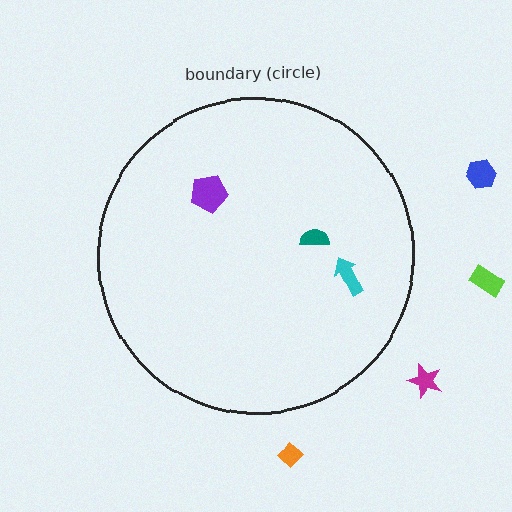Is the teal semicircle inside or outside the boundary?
Inside.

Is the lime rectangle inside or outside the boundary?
Outside.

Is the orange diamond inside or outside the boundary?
Outside.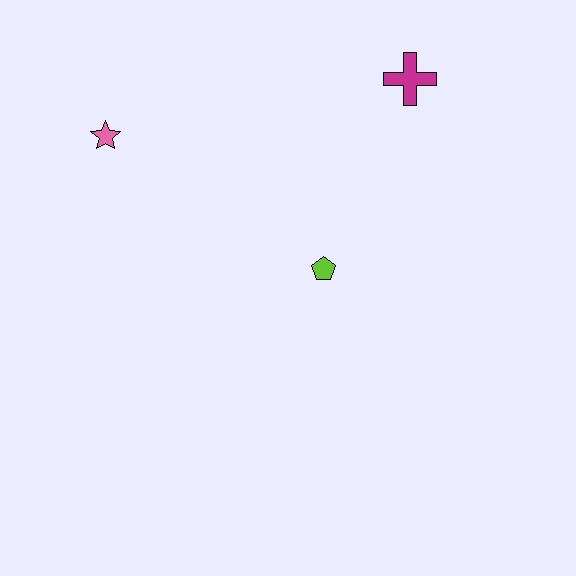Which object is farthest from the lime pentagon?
The pink star is farthest from the lime pentagon.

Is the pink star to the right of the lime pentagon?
No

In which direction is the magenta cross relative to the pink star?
The magenta cross is to the right of the pink star.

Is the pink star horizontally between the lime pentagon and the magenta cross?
No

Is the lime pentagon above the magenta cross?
No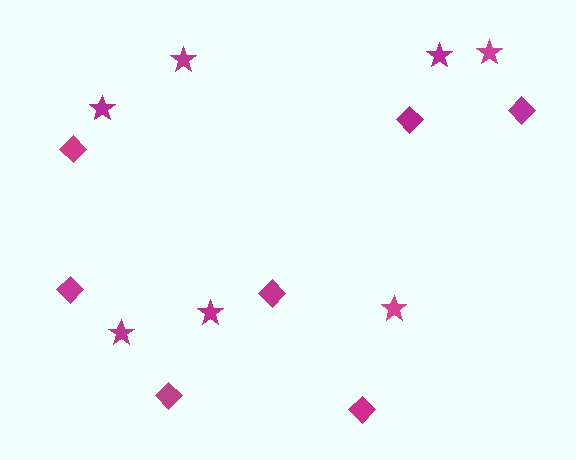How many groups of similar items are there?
There are 2 groups: one group of diamonds (7) and one group of stars (7).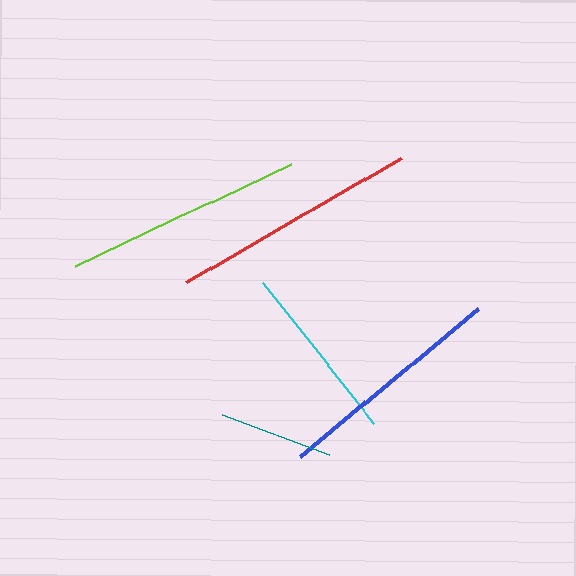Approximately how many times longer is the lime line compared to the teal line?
The lime line is approximately 2.1 times the length of the teal line.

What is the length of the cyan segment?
The cyan segment is approximately 179 pixels long.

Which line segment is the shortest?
The teal line is the shortest at approximately 114 pixels.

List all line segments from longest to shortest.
From longest to shortest: red, lime, blue, cyan, teal.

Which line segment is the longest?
The red line is the longest at approximately 248 pixels.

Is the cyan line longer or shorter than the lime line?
The lime line is longer than the cyan line.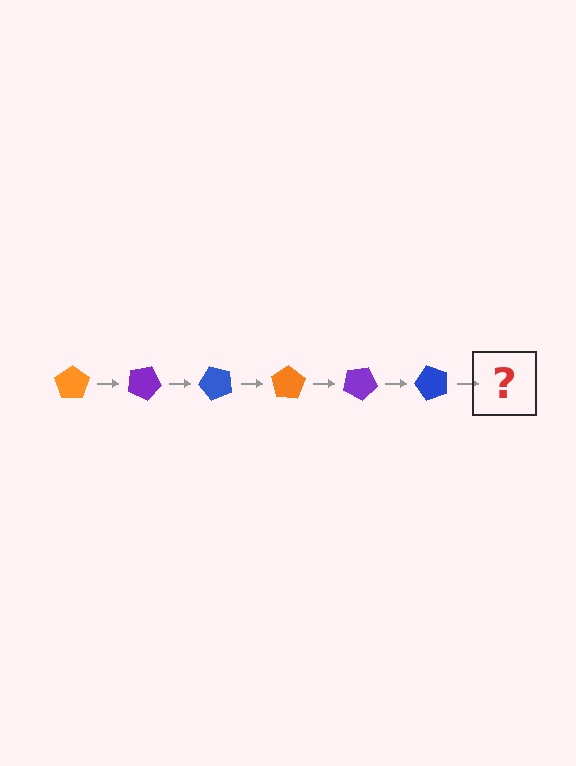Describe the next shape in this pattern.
It should be an orange pentagon, rotated 150 degrees from the start.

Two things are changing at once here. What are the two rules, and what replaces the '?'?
The two rules are that it rotates 25 degrees each step and the color cycles through orange, purple, and blue. The '?' should be an orange pentagon, rotated 150 degrees from the start.